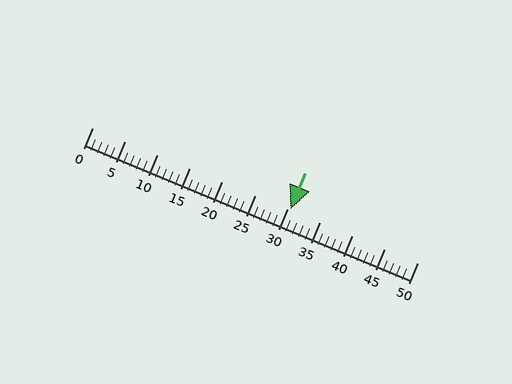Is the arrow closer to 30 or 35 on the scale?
The arrow is closer to 30.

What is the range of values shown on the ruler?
The ruler shows values from 0 to 50.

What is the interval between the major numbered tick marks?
The major tick marks are spaced 5 units apart.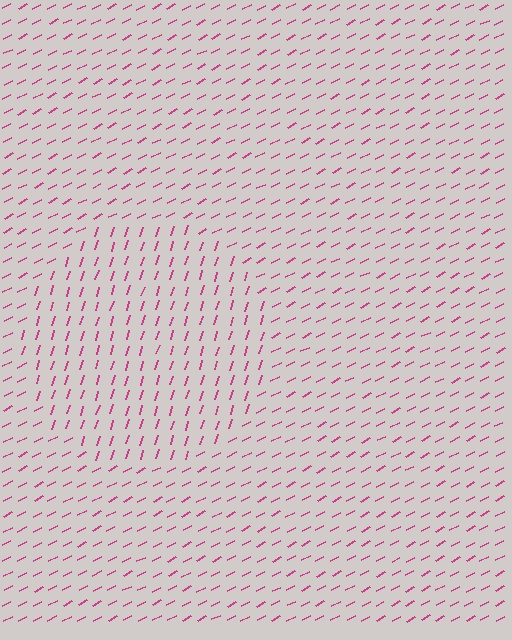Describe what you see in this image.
The image is filled with small magenta line segments. A circle region in the image has lines oriented differently from the surrounding lines, creating a visible texture boundary.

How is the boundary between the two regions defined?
The boundary is defined purely by a change in line orientation (approximately 45 degrees difference). All lines are the same color and thickness.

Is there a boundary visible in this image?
Yes, there is a texture boundary formed by a change in line orientation.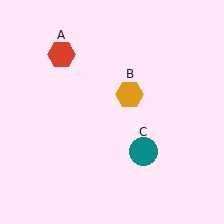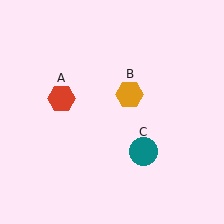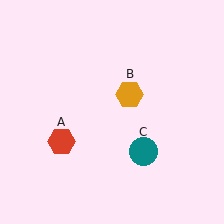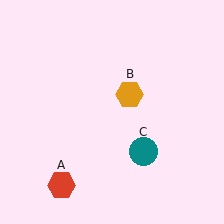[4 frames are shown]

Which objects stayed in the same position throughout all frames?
Orange hexagon (object B) and teal circle (object C) remained stationary.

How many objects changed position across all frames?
1 object changed position: red hexagon (object A).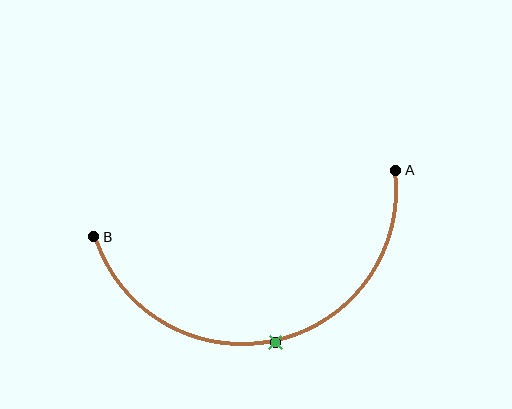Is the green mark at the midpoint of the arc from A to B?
Yes. The green mark lies on the arc at equal arc-length from both A and B — it is the arc midpoint.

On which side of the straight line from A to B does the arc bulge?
The arc bulges below the straight line connecting A and B.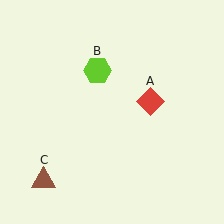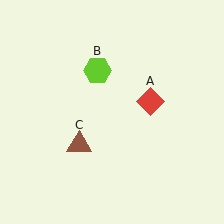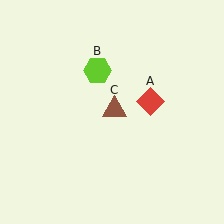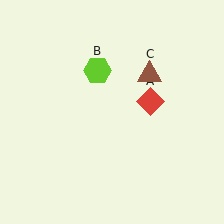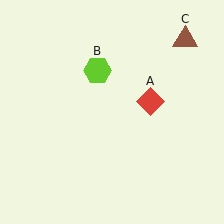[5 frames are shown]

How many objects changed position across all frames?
1 object changed position: brown triangle (object C).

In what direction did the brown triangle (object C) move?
The brown triangle (object C) moved up and to the right.